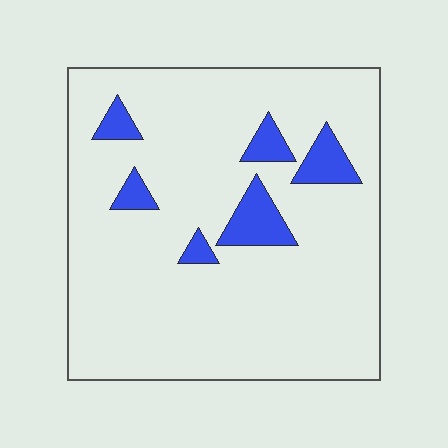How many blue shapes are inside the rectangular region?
6.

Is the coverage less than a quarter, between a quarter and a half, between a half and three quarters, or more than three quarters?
Less than a quarter.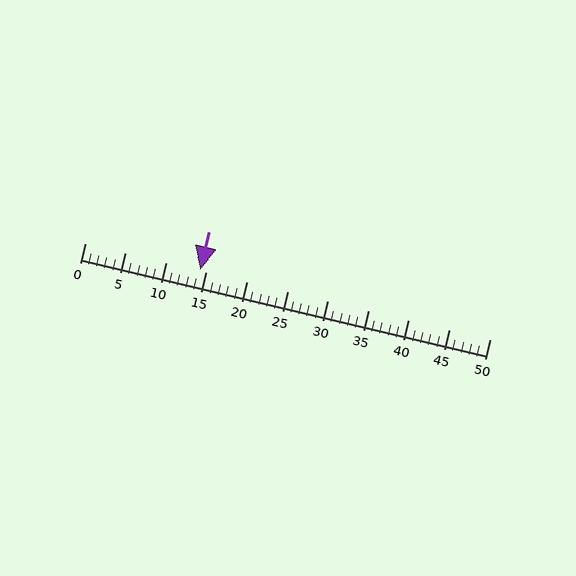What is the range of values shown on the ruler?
The ruler shows values from 0 to 50.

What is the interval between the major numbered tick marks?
The major tick marks are spaced 5 units apart.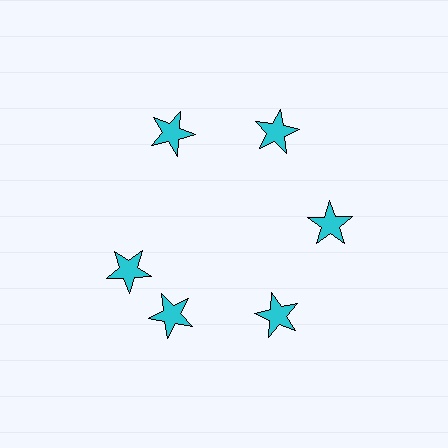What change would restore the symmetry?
The symmetry would be restored by rotating it back into even spacing with its neighbors so that all 6 stars sit at equal angles and equal distance from the center.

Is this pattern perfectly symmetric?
No. The 6 cyan stars are arranged in a ring, but one element near the 9 o'clock position is rotated out of alignment along the ring, breaking the 6-fold rotational symmetry.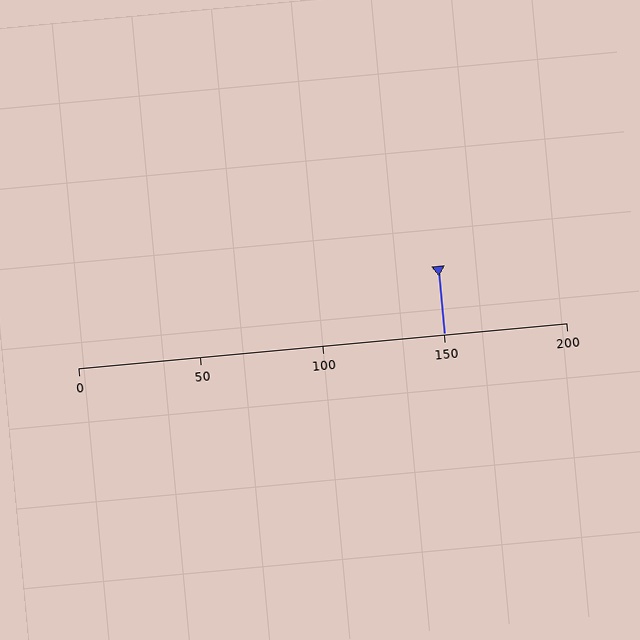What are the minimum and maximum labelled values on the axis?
The axis runs from 0 to 200.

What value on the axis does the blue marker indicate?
The marker indicates approximately 150.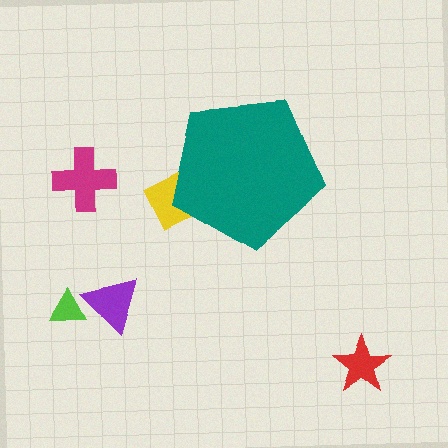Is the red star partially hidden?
No, the red star is fully visible.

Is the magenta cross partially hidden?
No, the magenta cross is fully visible.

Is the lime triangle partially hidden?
No, the lime triangle is fully visible.